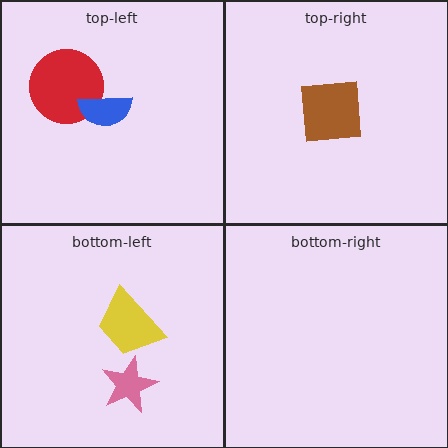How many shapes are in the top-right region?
1.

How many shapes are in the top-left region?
2.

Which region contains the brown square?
The top-right region.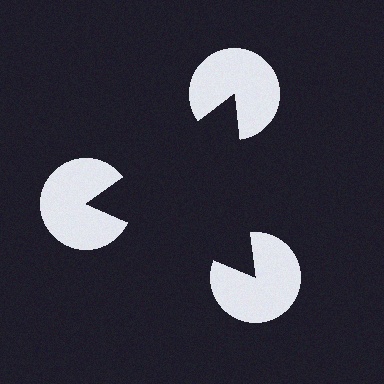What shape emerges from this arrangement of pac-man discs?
An illusory triangle — its edges are inferred from the aligned wedge cuts in the pac-man discs, not physically drawn.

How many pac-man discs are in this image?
There are 3 — one at each vertex of the illusory triangle.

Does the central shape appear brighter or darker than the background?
It typically appears slightly darker than the background, even though no actual brightness change is drawn.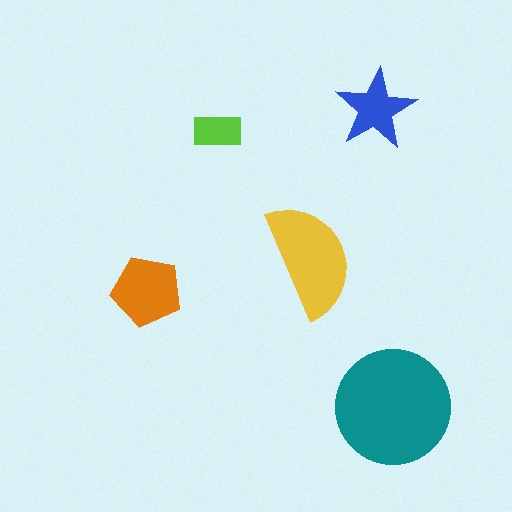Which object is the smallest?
The lime rectangle.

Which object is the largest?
The teal circle.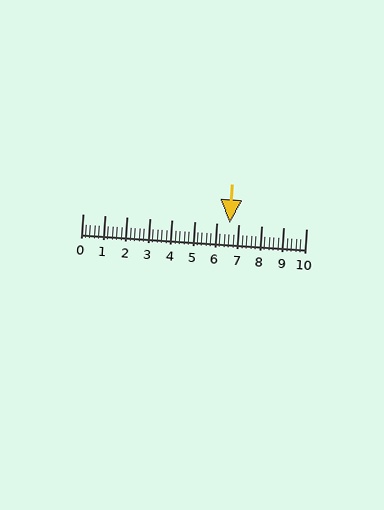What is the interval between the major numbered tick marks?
The major tick marks are spaced 1 units apart.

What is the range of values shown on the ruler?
The ruler shows values from 0 to 10.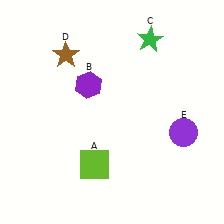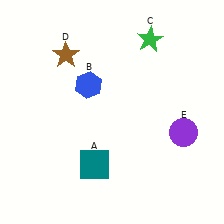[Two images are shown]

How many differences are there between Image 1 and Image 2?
There are 2 differences between the two images.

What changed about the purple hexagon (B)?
In Image 1, B is purple. In Image 2, it changed to blue.